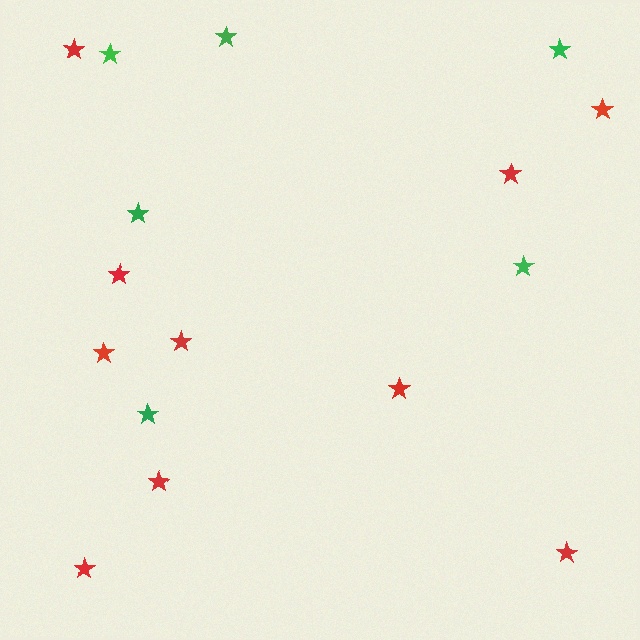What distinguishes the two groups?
There are 2 groups: one group of green stars (6) and one group of red stars (10).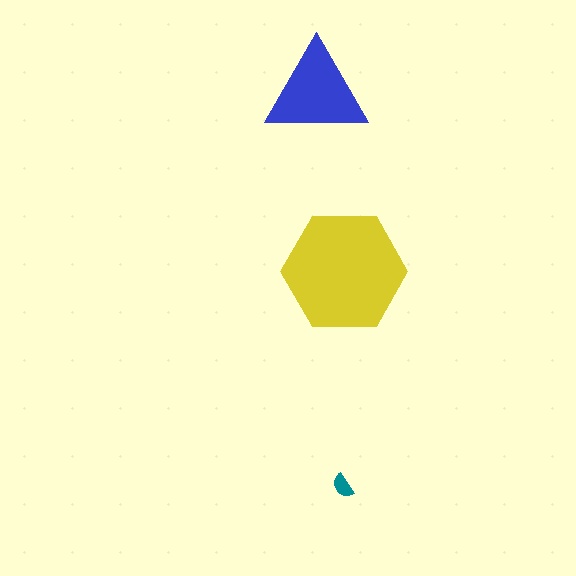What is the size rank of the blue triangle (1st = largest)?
2nd.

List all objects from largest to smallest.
The yellow hexagon, the blue triangle, the teal semicircle.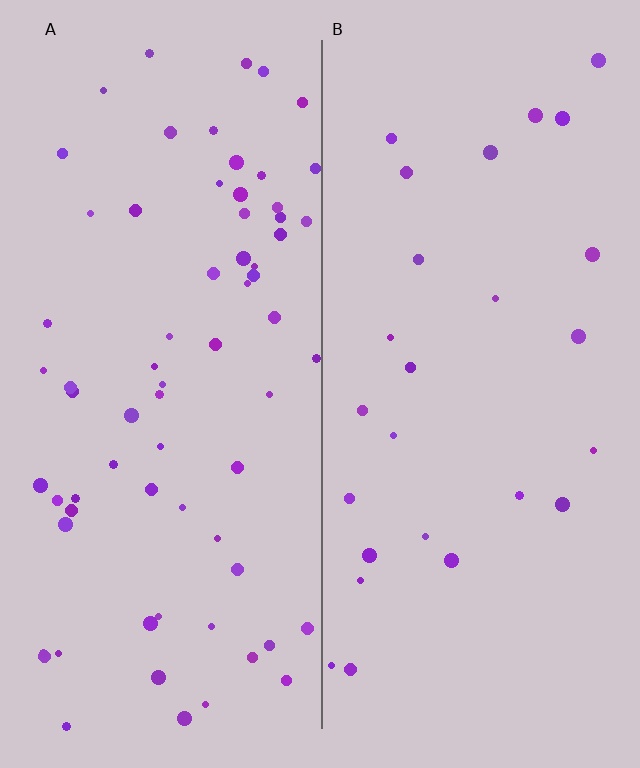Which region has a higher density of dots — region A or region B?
A (the left).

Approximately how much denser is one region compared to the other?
Approximately 2.6× — region A over region B.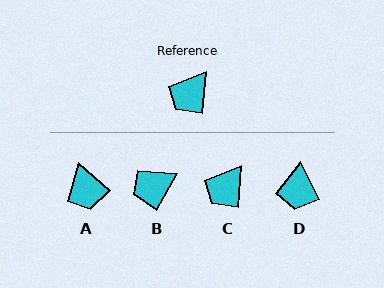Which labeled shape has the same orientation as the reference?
C.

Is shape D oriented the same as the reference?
No, it is off by about 31 degrees.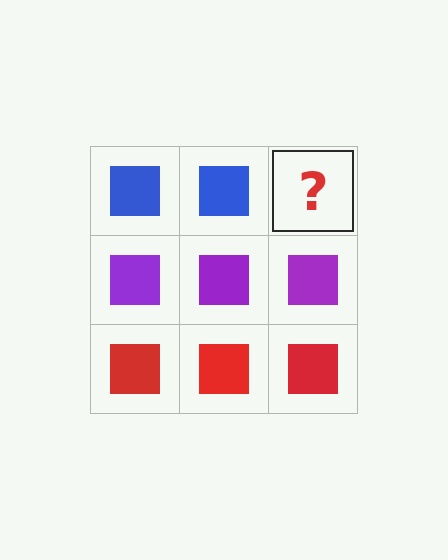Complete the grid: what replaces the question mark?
The question mark should be replaced with a blue square.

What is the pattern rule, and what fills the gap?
The rule is that each row has a consistent color. The gap should be filled with a blue square.